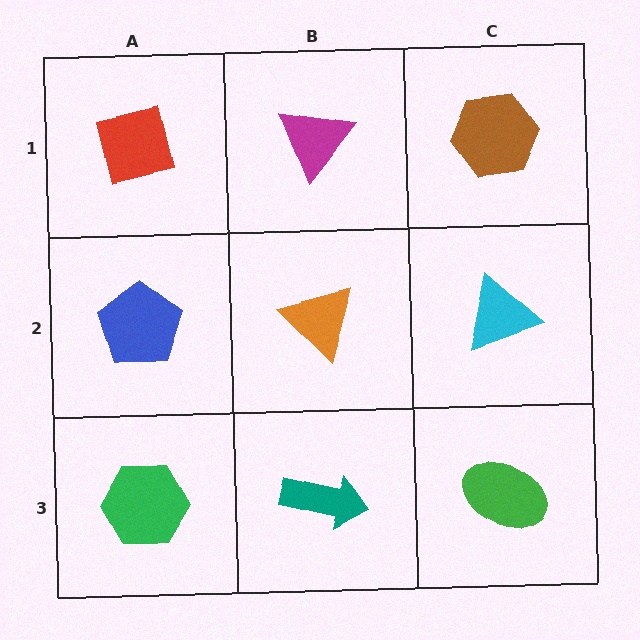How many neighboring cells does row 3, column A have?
2.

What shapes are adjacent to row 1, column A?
A blue pentagon (row 2, column A), a magenta triangle (row 1, column B).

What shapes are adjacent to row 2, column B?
A magenta triangle (row 1, column B), a teal arrow (row 3, column B), a blue pentagon (row 2, column A), a cyan triangle (row 2, column C).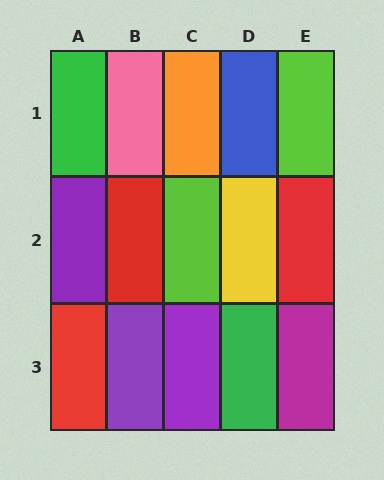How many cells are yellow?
1 cell is yellow.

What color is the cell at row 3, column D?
Green.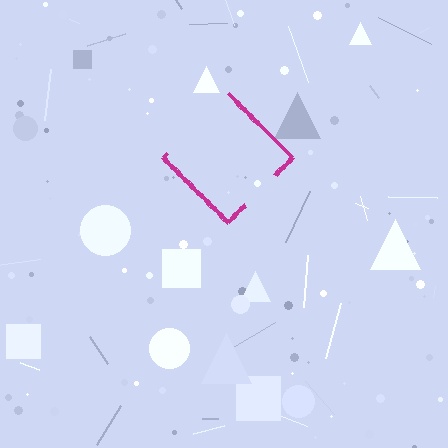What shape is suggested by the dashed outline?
The dashed outline suggests a diamond.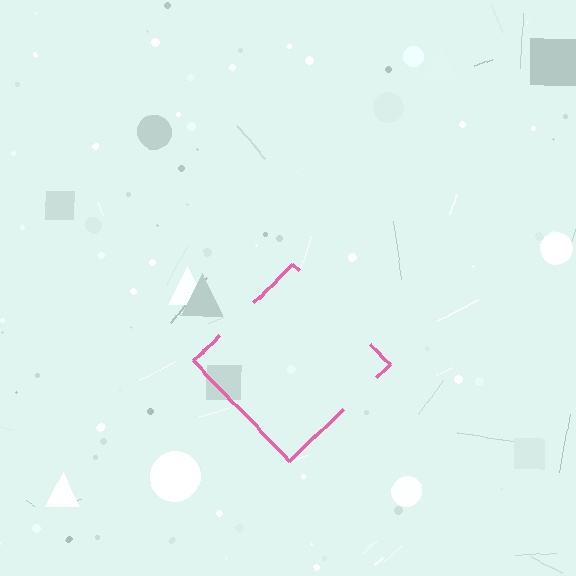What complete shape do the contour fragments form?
The contour fragments form a diamond.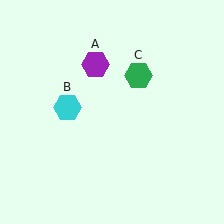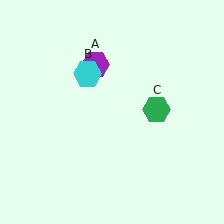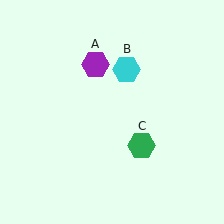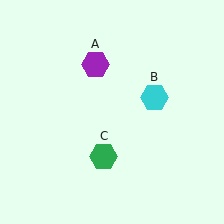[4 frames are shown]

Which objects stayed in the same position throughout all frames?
Purple hexagon (object A) remained stationary.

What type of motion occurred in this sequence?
The cyan hexagon (object B), green hexagon (object C) rotated clockwise around the center of the scene.